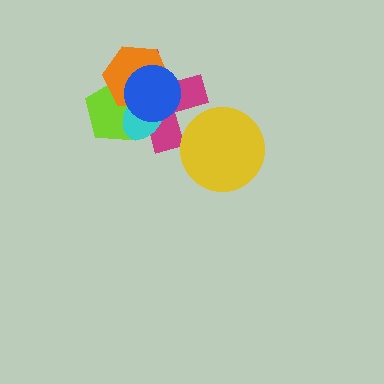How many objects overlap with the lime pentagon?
4 objects overlap with the lime pentagon.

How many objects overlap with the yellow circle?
1 object overlaps with the yellow circle.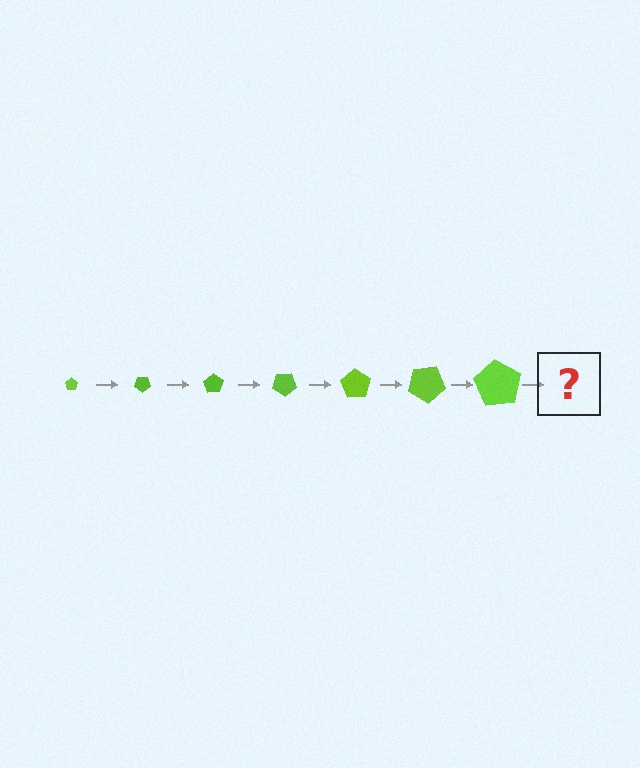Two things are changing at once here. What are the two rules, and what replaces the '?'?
The two rules are that the pentagon grows larger each step and it rotates 35 degrees each step. The '?' should be a pentagon, larger than the previous one and rotated 245 degrees from the start.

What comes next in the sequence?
The next element should be a pentagon, larger than the previous one and rotated 245 degrees from the start.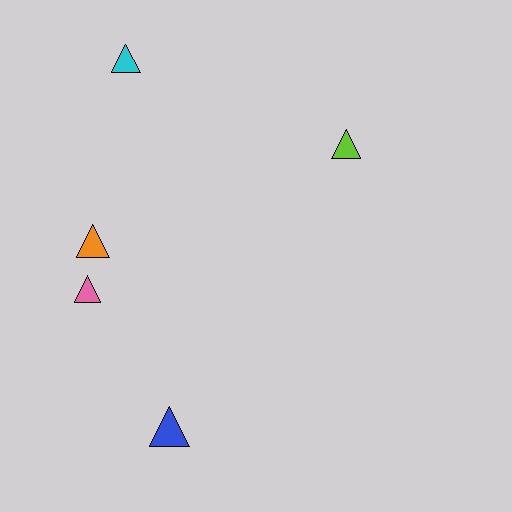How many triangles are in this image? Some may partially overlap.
There are 5 triangles.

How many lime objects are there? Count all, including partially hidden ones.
There is 1 lime object.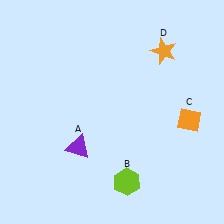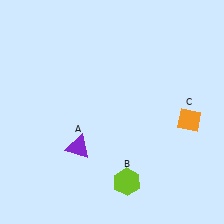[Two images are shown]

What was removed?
The orange star (D) was removed in Image 2.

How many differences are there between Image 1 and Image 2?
There is 1 difference between the two images.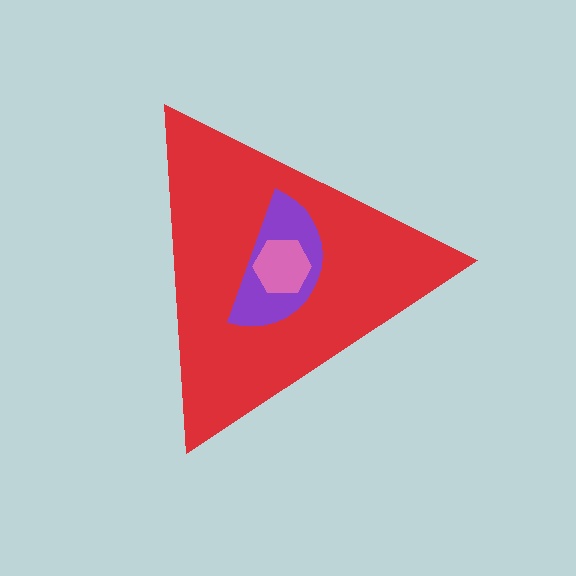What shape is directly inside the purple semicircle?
The pink hexagon.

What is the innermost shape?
The pink hexagon.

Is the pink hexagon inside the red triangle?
Yes.